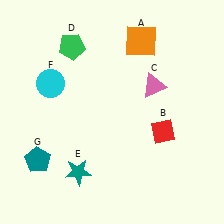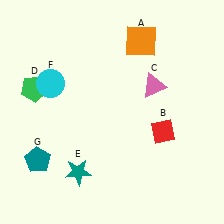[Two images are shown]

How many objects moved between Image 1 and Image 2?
1 object moved between the two images.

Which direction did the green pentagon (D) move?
The green pentagon (D) moved down.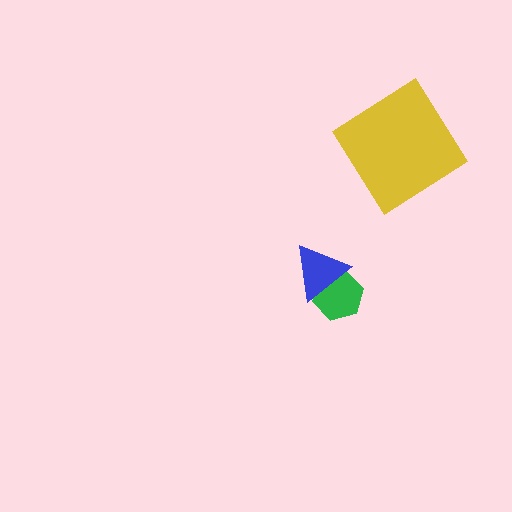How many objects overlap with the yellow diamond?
0 objects overlap with the yellow diamond.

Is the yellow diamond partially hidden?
No, no other shape covers it.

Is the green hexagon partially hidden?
Yes, it is partially covered by another shape.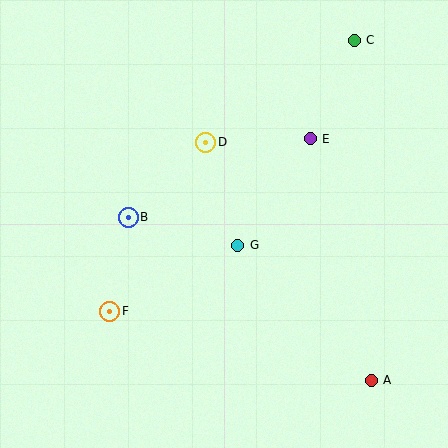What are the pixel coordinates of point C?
Point C is at (354, 40).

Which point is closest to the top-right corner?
Point C is closest to the top-right corner.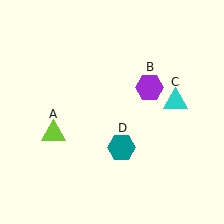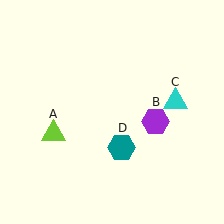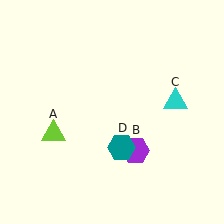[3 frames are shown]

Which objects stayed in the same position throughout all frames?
Lime triangle (object A) and cyan triangle (object C) and teal hexagon (object D) remained stationary.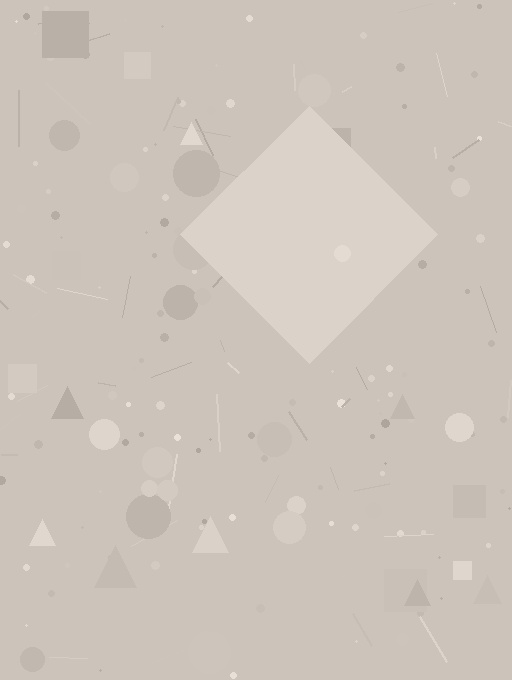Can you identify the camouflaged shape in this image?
The camouflaged shape is a diamond.